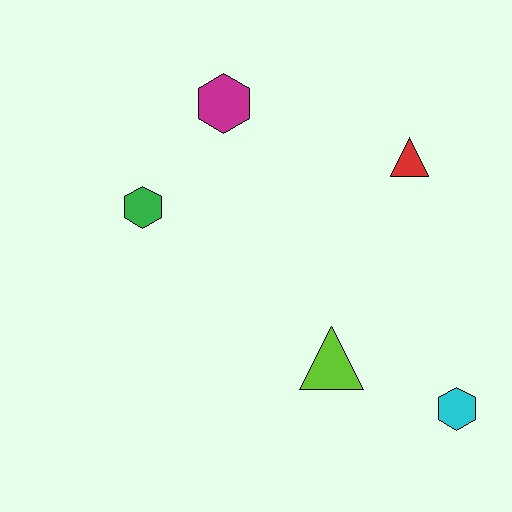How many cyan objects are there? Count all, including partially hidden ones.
There is 1 cyan object.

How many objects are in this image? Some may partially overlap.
There are 5 objects.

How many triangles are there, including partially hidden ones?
There are 2 triangles.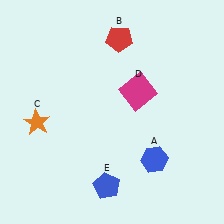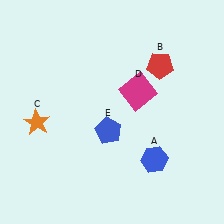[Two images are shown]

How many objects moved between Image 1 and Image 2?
2 objects moved between the two images.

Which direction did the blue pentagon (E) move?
The blue pentagon (E) moved up.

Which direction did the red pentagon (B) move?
The red pentagon (B) moved right.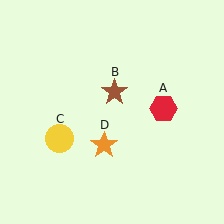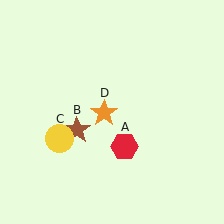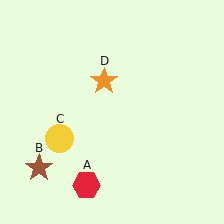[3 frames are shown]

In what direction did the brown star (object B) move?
The brown star (object B) moved down and to the left.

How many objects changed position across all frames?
3 objects changed position: red hexagon (object A), brown star (object B), orange star (object D).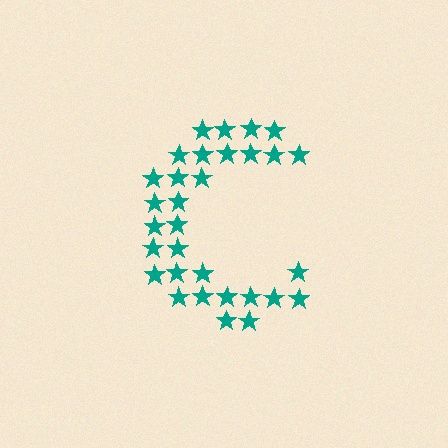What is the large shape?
The large shape is the letter C.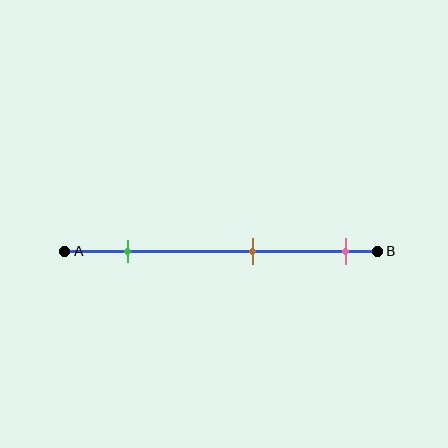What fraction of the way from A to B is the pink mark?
The pink mark is approximately 90% (0.9) of the way from A to B.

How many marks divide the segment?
There are 3 marks dividing the segment.